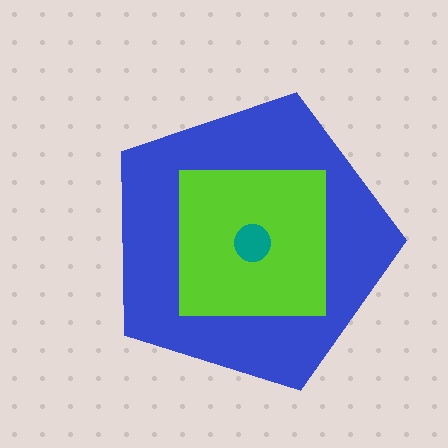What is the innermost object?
The teal circle.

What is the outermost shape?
The blue pentagon.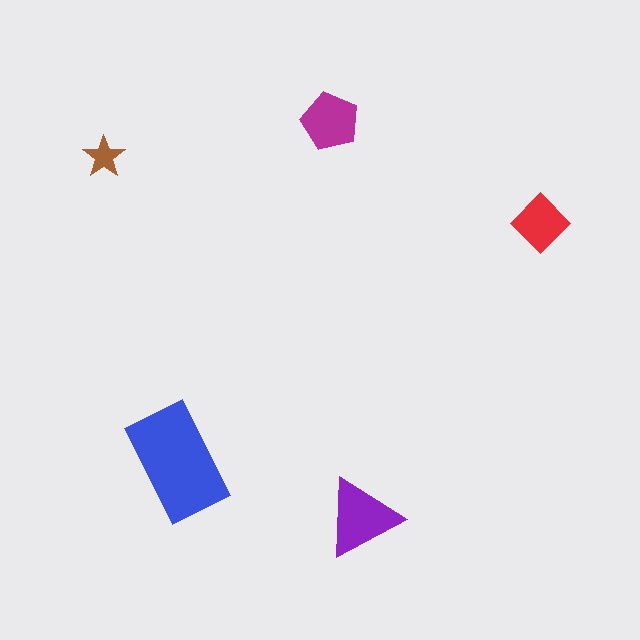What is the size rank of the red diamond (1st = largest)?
4th.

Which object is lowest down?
The purple triangle is bottommost.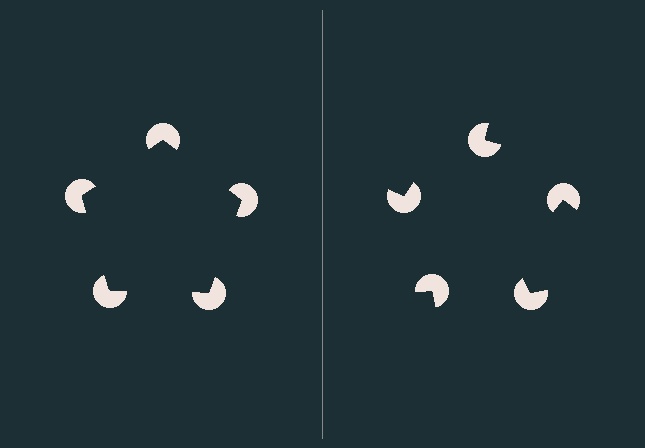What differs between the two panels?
The pac-man discs are positioned identically on both sides; only the wedge orientations differ. On the left they align to a pentagon; on the right they are misaligned.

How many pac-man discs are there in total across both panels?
10 — 5 on each side.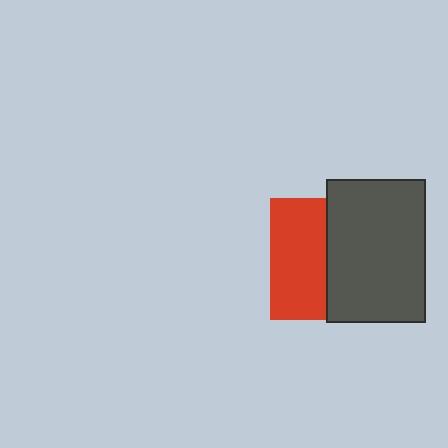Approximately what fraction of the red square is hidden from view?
Roughly 54% of the red square is hidden behind the dark gray rectangle.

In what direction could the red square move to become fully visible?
The red square could move left. That would shift it out from behind the dark gray rectangle entirely.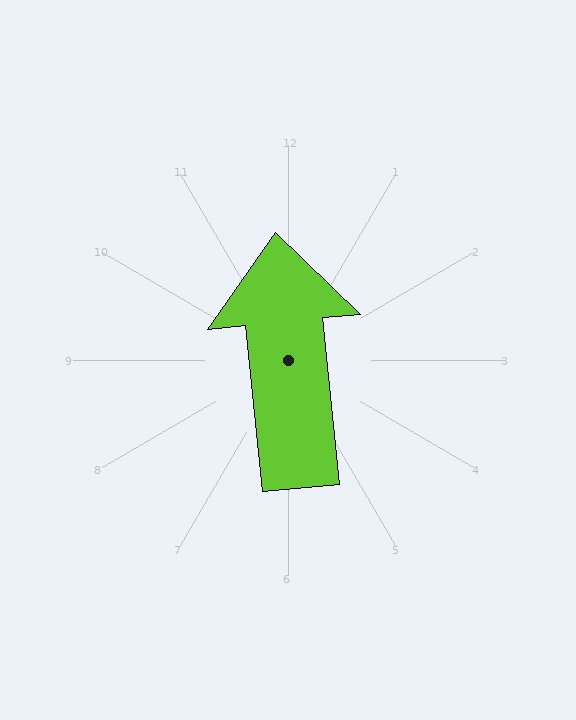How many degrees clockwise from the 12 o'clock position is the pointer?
Approximately 354 degrees.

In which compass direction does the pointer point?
North.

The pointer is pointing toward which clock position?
Roughly 12 o'clock.